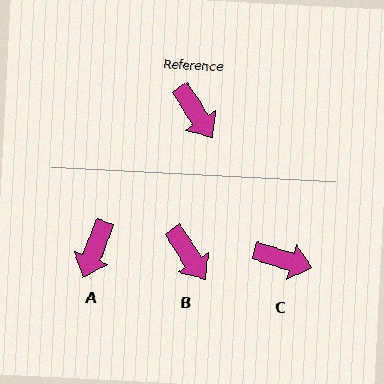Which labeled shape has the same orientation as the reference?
B.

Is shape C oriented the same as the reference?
No, it is off by about 40 degrees.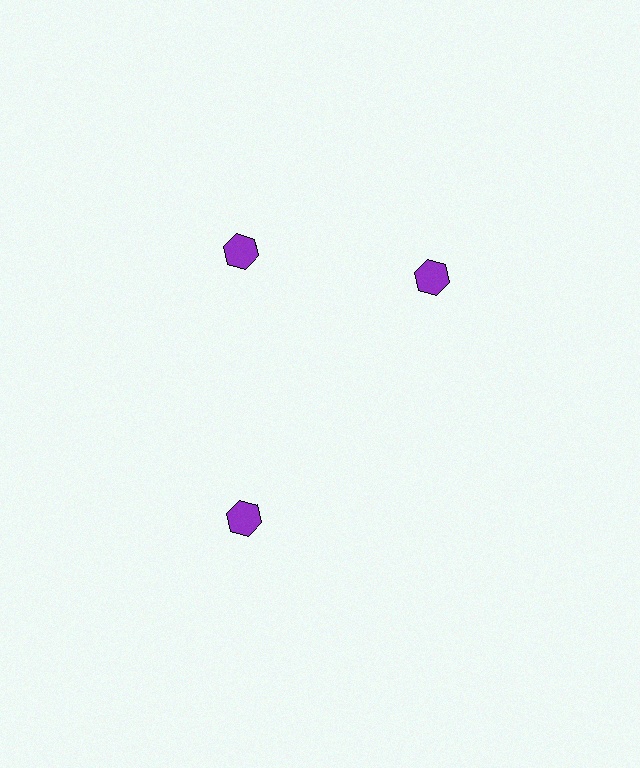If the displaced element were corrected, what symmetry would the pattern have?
It would have 3-fold rotational symmetry — the pattern would map onto itself every 120 degrees.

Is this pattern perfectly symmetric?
No. The 3 purple hexagons are arranged in a ring, but one element near the 3 o'clock position is rotated out of alignment along the ring, breaking the 3-fold rotational symmetry.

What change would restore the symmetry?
The symmetry would be restored by rotating it back into even spacing with its neighbors so that all 3 hexagons sit at equal angles and equal distance from the center.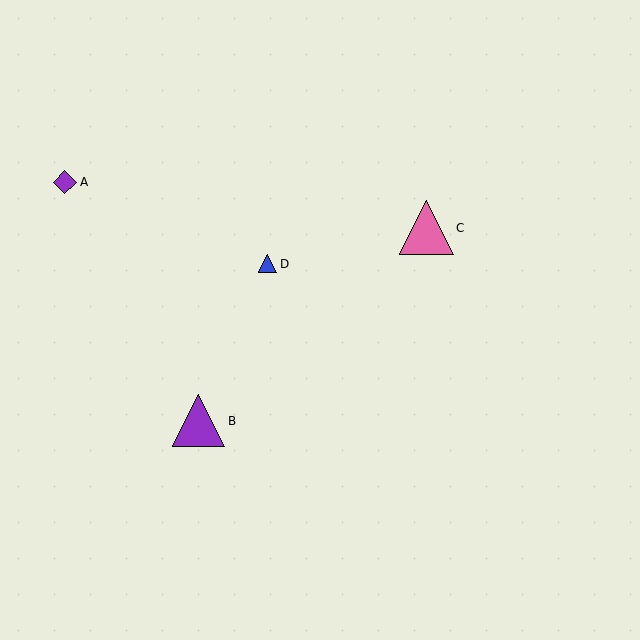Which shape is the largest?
The pink triangle (labeled C) is the largest.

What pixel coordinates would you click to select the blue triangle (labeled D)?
Click at (267, 264) to select the blue triangle D.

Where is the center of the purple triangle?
The center of the purple triangle is at (199, 421).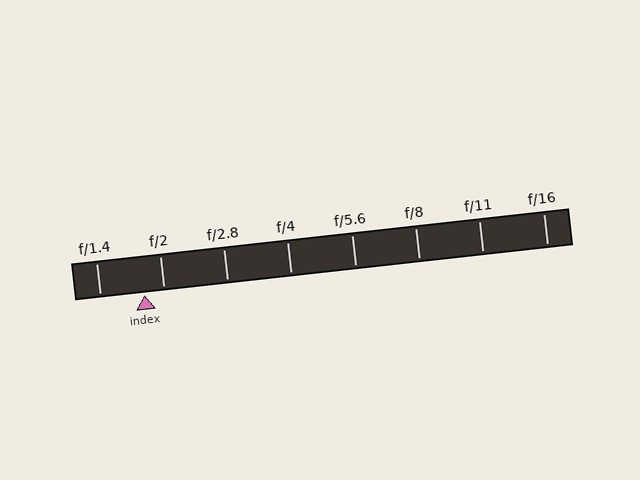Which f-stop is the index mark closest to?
The index mark is closest to f/2.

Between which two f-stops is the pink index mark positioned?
The index mark is between f/1.4 and f/2.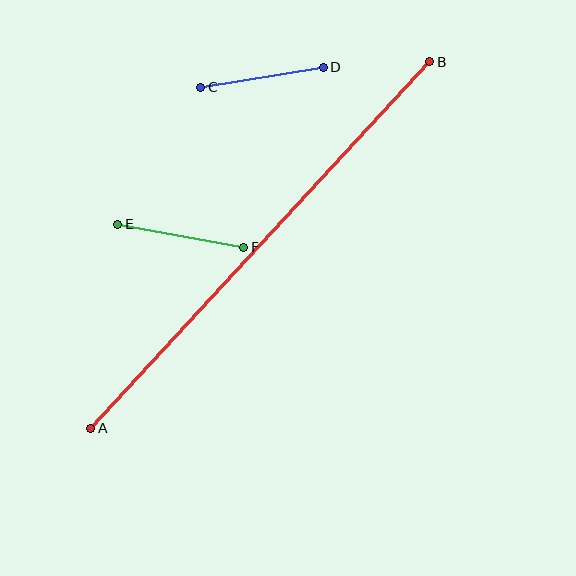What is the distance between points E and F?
The distance is approximately 128 pixels.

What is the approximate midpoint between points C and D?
The midpoint is at approximately (262, 77) pixels.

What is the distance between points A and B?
The distance is approximately 499 pixels.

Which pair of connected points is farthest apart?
Points A and B are farthest apart.